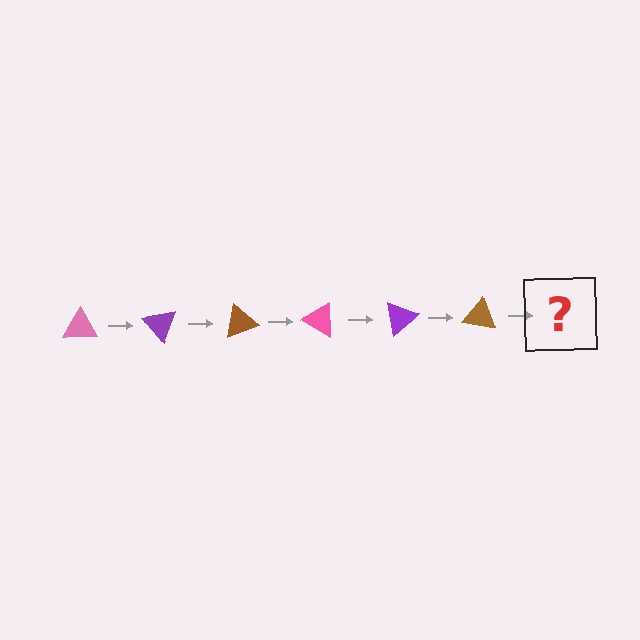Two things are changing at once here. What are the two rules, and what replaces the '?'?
The two rules are that it rotates 50 degrees each step and the color cycles through pink, purple, and brown. The '?' should be a pink triangle, rotated 300 degrees from the start.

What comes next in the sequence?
The next element should be a pink triangle, rotated 300 degrees from the start.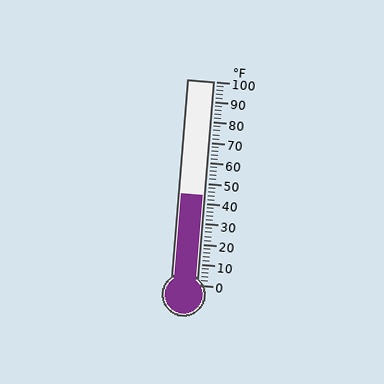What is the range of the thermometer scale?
The thermometer scale ranges from 0°F to 100°F.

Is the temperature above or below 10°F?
The temperature is above 10°F.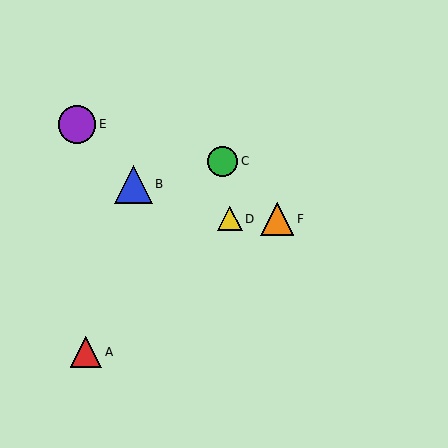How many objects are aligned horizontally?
2 objects (D, F) are aligned horizontally.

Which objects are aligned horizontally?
Objects D, F are aligned horizontally.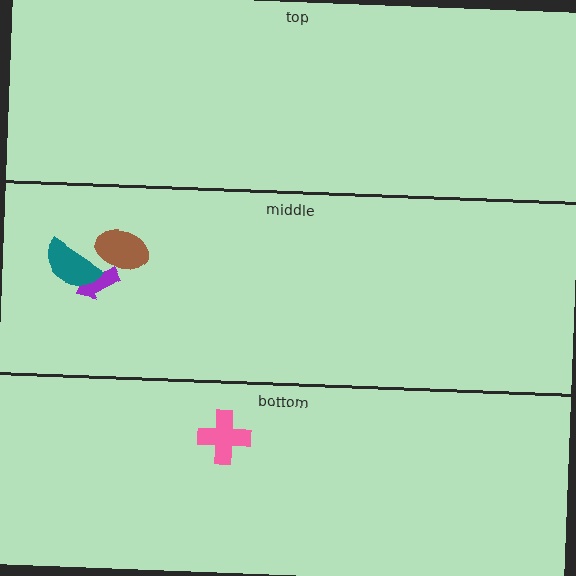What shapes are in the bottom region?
The pink cross.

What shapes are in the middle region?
The purple arrow, the brown ellipse, the teal semicircle.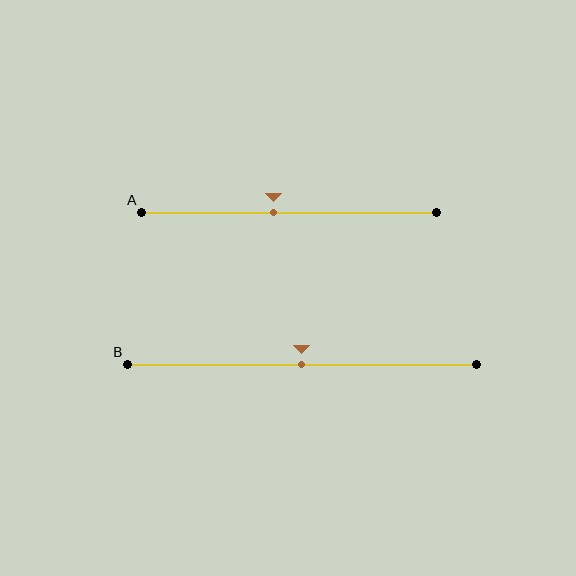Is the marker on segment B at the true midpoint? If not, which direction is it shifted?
Yes, the marker on segment B is at the true midpoint.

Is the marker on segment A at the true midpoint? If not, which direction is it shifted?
No, the marker on segment A is shifted to the left by about 5% of the segment length.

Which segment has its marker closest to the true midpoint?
Segment B has its marker closest to the true midpoint.